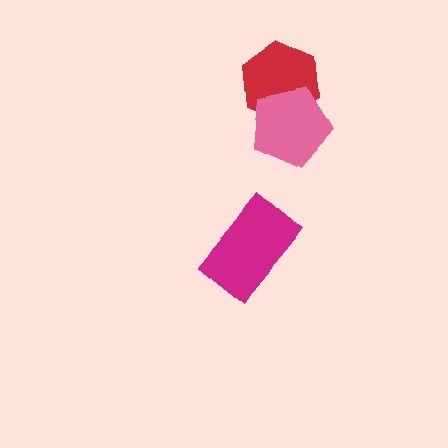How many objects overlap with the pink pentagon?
1 object overlaps with the pink pentagon.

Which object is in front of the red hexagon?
The pink pentagon is in front of the red hexagon.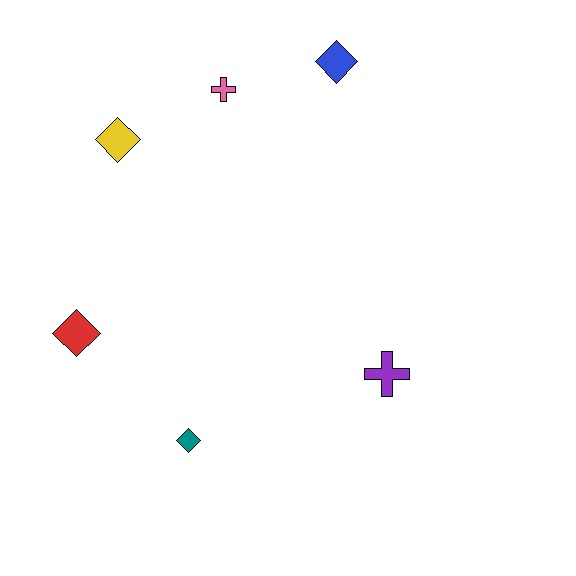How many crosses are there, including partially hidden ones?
There are 2 crosses.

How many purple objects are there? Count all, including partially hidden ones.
There is 1 purple object.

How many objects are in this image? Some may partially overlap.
There are 6 objects.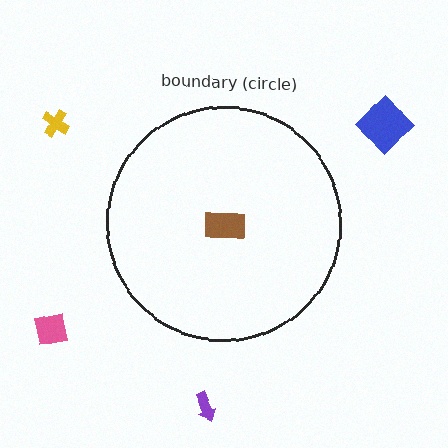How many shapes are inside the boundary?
1 inside, 4 outside.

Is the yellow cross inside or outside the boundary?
Outside.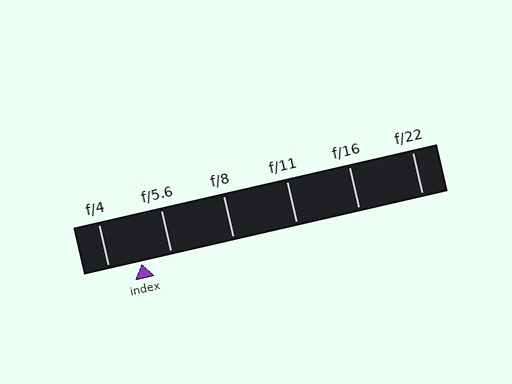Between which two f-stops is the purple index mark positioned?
The index mark is between f/4 and f/5.6.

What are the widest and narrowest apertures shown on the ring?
The widest aperture shown is f/4 and the narrowest is f/22.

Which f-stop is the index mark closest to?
The index mark is closest to f/5.6.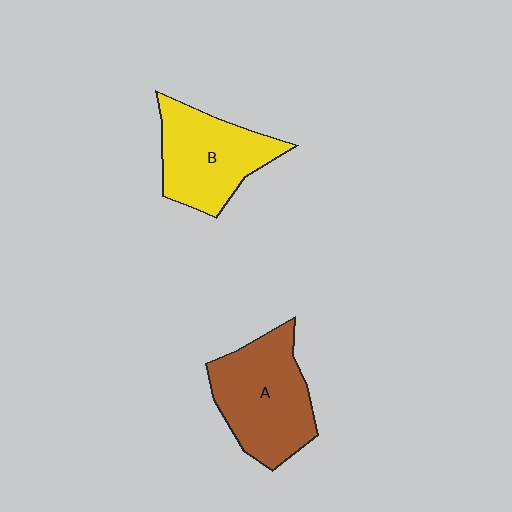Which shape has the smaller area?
Shape B (yellow).